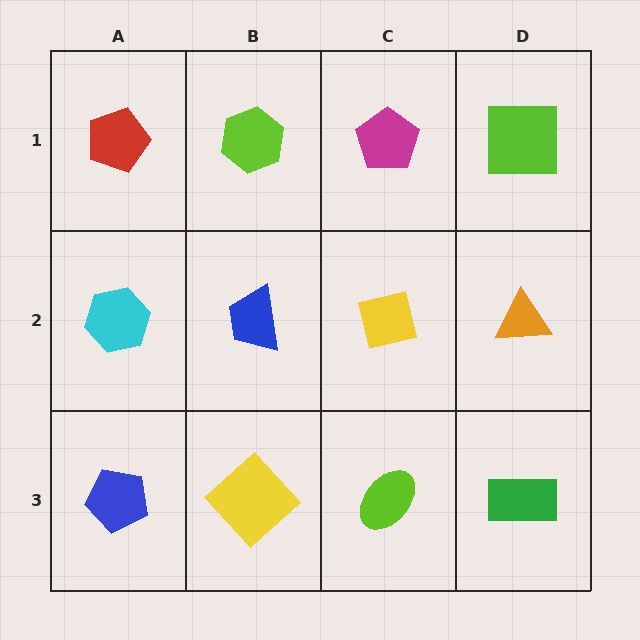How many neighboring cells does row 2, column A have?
3.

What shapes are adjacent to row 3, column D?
An orange triangle (row 2, column D), a lime ellipse (row 3, column C).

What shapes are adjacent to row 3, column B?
A blue trapezoid (row 2, column B), a blue pentagon (row 3, column A), a lime ellipse (row 3, column C).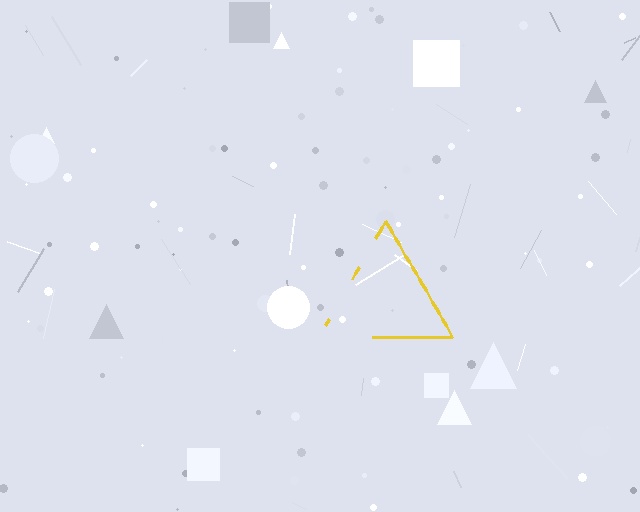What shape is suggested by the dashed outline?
The dashed outline suggests a triangle.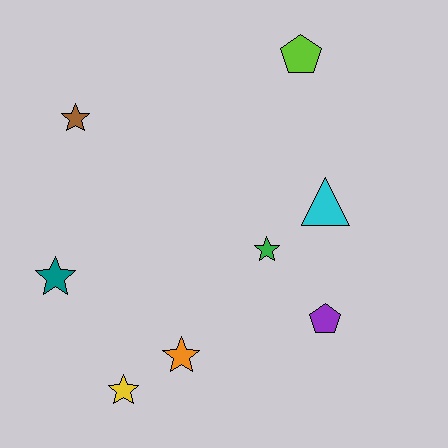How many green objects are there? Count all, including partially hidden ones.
There is 1 green object.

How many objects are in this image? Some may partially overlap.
There are 8 objects.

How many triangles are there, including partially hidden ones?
There is 1 triangle.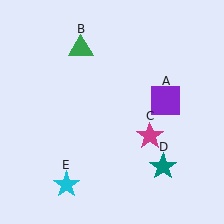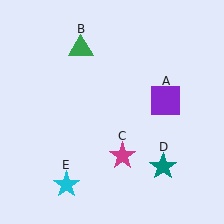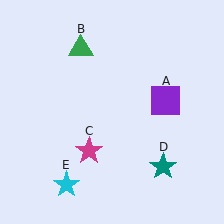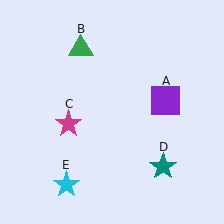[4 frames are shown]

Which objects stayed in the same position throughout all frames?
Purple square (object A) and green triangle (object B) and teal star (object D) and cyan star (object E) remained stationary.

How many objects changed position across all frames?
1 object changed position: magenta star (object C).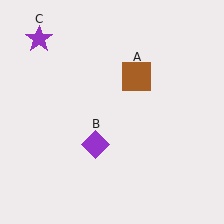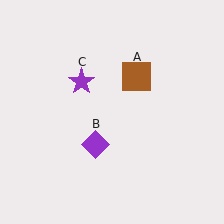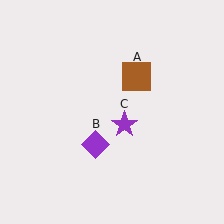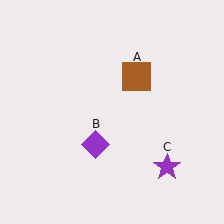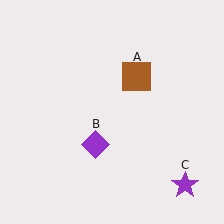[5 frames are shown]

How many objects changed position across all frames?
1 object changed position: purple star (object C).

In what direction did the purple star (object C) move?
The purple star (object C) moved down and to the right.